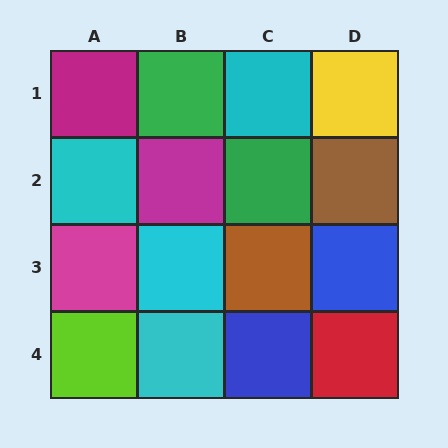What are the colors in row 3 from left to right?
Magenta, cyan, brown, blue.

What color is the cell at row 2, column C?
Green.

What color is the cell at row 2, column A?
Cyan.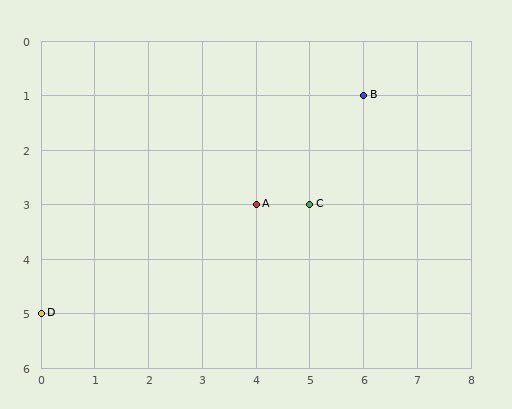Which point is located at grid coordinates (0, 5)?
Point D is at (0, 5).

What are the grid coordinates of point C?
Point C is at grid coordinates (5, 3).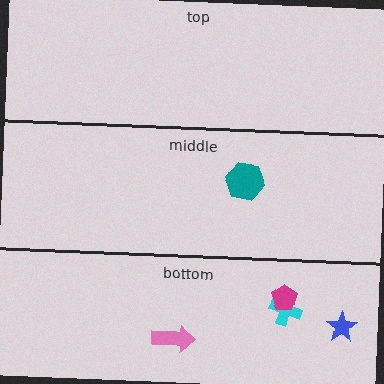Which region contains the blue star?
The bottom region.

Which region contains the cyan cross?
The bottom region.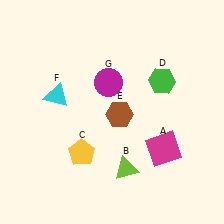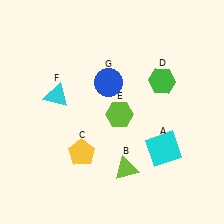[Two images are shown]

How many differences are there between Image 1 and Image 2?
There are 3 differences between the two images.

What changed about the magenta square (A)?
In Image 1, A is magenta. In Image 2, it changed to cyan.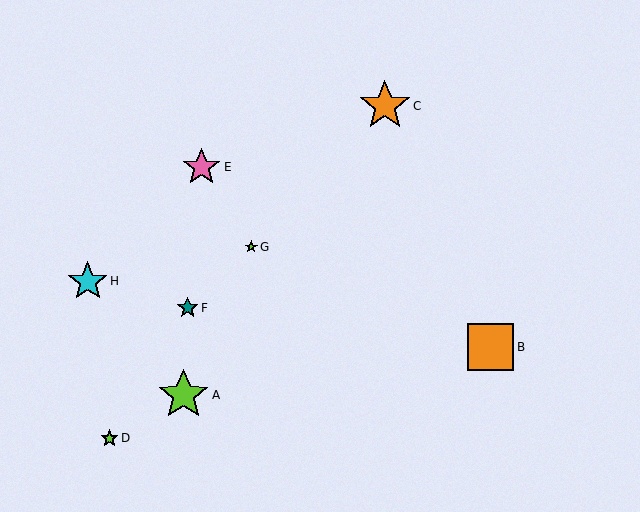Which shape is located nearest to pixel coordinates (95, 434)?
The lime star (labeled D) at (110, 438) is nearest to that location.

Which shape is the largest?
The lime star (labeled A) is the largest.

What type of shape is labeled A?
Shape A is a lime star.